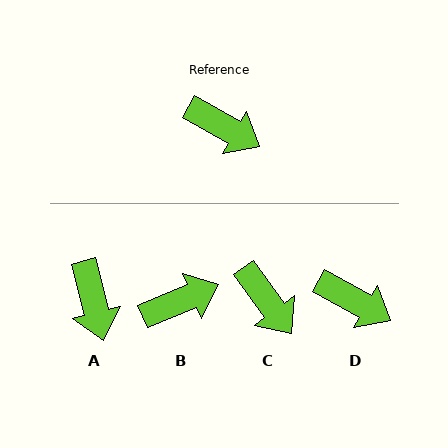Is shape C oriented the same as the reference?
No, it is off by about 24 degrees.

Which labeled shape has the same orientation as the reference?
D.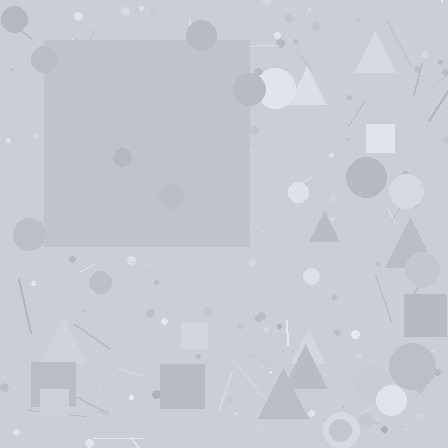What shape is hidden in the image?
A square is hidden in the image.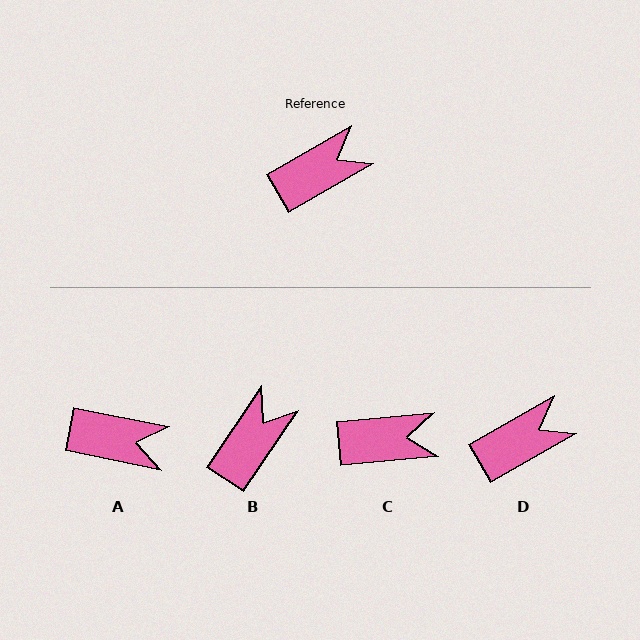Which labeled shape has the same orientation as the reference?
D.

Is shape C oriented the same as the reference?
No, it is off by about 25 degrees.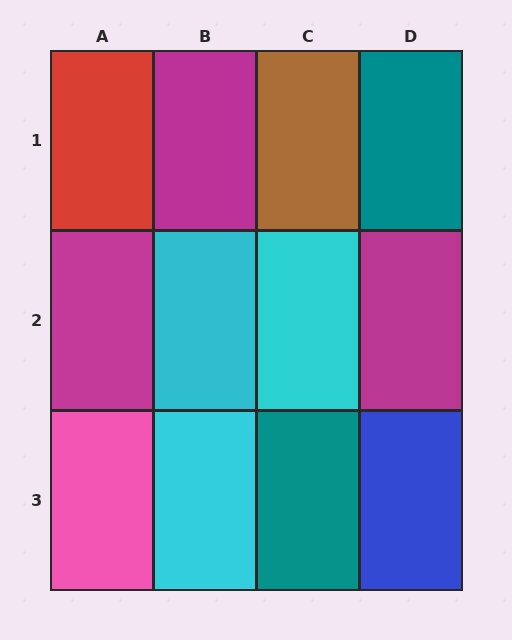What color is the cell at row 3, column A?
Pink.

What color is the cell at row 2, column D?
Magenta.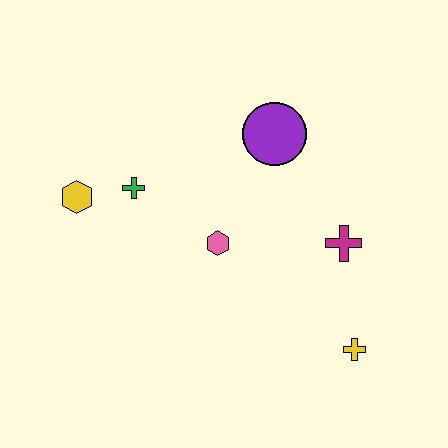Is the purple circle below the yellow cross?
No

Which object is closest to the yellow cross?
The magenta cross is closest to the yellow cross.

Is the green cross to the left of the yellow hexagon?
No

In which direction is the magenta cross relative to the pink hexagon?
The magenta cross is to the right of the pink hexagon.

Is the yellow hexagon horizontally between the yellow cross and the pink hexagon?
No